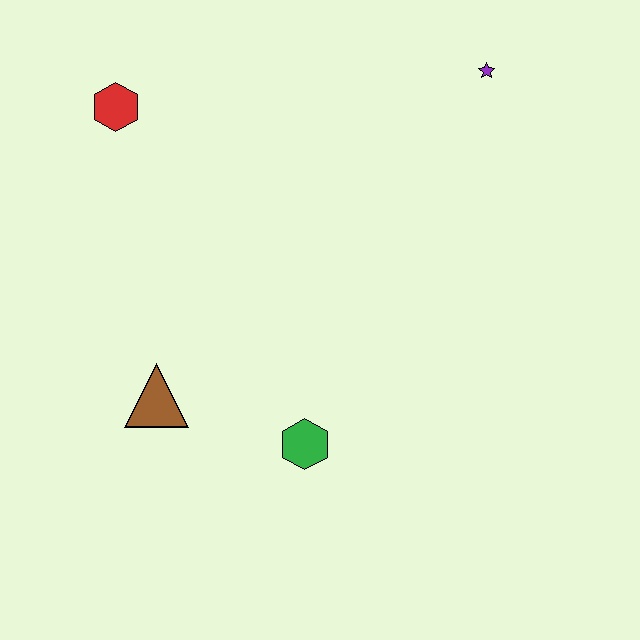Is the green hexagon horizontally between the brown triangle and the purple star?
Yes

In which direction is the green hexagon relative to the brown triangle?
The green hexagon is to the right of the brown triangle.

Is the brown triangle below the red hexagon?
Yes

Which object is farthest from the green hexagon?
The purple star is farthest from the green hexagon.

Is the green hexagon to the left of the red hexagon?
No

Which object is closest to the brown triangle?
The green hexagon is closest to the brown triangle.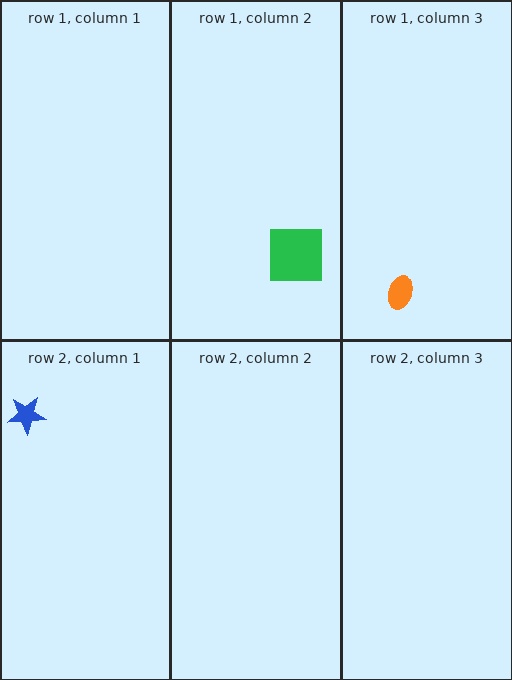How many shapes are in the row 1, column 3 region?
1.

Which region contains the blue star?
The row 2, column 1 region.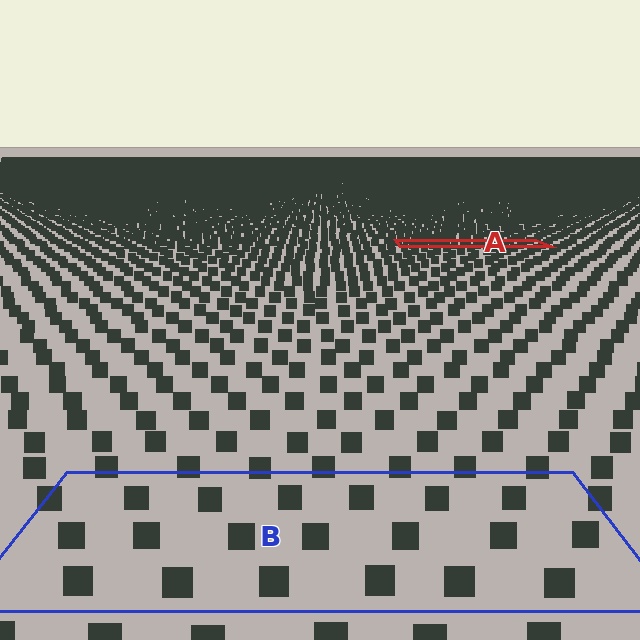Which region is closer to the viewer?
Region B is closer. The texture elements there are larger and more spread out.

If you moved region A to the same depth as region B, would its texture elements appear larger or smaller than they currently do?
They would appear larger. At a closer depth, the same texture elements are projected at a bigger on-screen size.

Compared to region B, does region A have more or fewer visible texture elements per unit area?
Region A has more texture elements per unit area — they are packed more densely because it is farther away.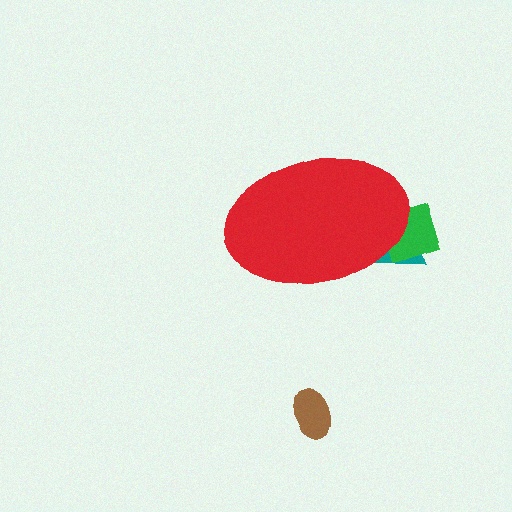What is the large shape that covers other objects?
A red ellipse.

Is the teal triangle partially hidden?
Yes, the teal triangle is partially hidden behind the red ellipse.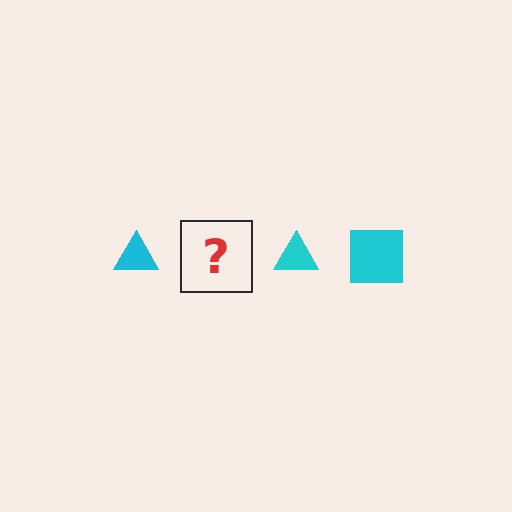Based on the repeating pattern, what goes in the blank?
The blank should be a cyan square.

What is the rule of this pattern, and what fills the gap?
The rule is that the pattern cycles through triangle, square shapes in cyan. The gap should be filled with a cyan square.